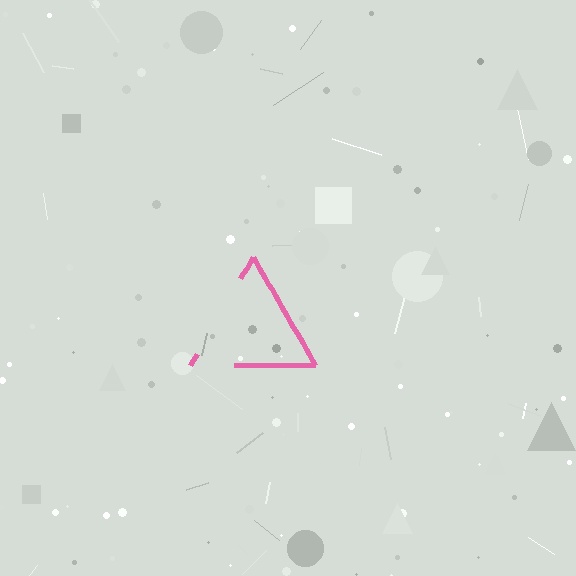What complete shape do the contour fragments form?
The contour fragments form a triangle.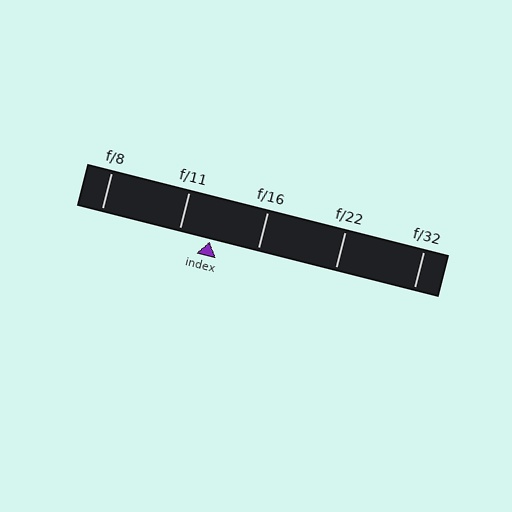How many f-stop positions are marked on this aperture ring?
There are 5 f-stop positions marked.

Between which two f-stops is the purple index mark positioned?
The index mark is between f/11 and f/16.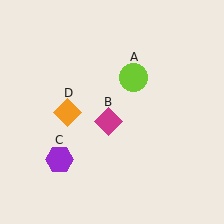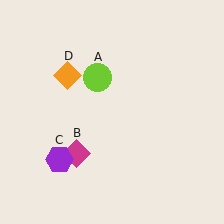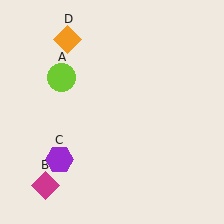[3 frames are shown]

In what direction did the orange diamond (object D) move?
The orange diamond (object D) moved up.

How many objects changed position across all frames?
3 objects changed position: lime circle (object A), magenta diamond (object B), orange diamond (object D).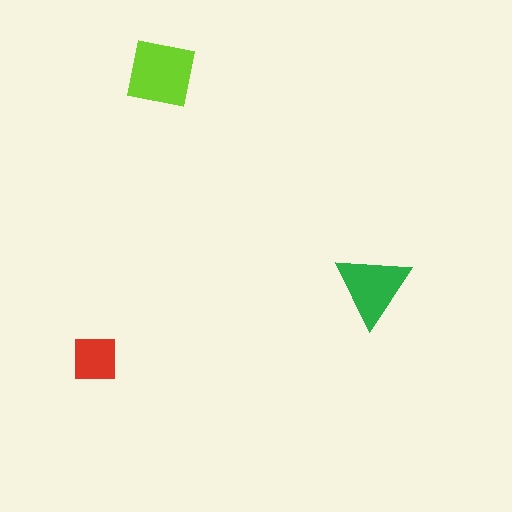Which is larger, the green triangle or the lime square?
The lime square.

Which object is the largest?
The lime square.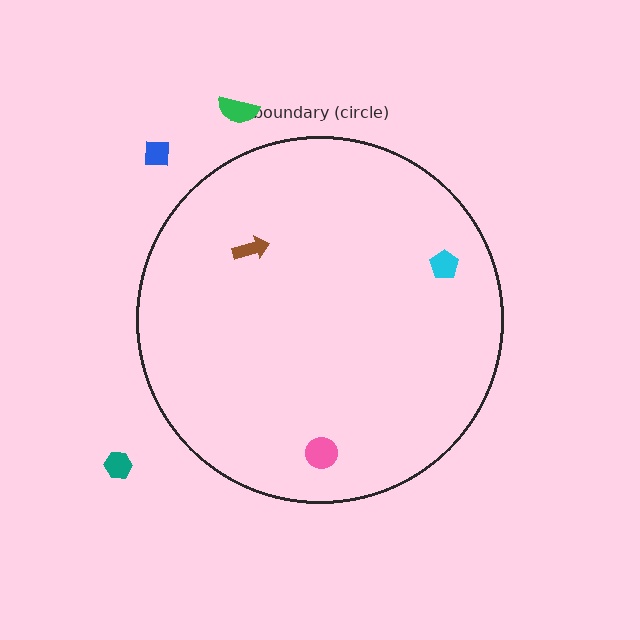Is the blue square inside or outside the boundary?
Outside.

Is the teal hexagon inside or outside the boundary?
Outside.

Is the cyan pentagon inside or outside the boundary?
Inside.